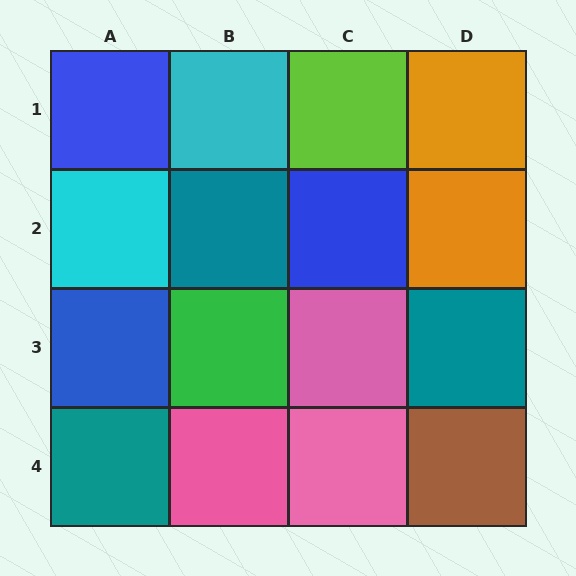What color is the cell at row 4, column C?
Pink.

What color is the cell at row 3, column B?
Green.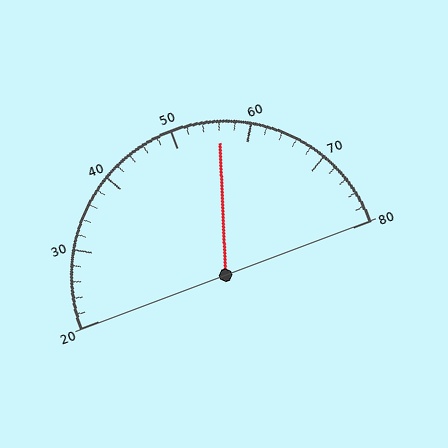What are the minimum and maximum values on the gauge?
The gauge ranges from 20 to 80.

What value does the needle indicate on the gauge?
The needle indicates approximately 56.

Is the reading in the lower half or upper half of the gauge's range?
The reading is in the upper half of the range (20 to 80).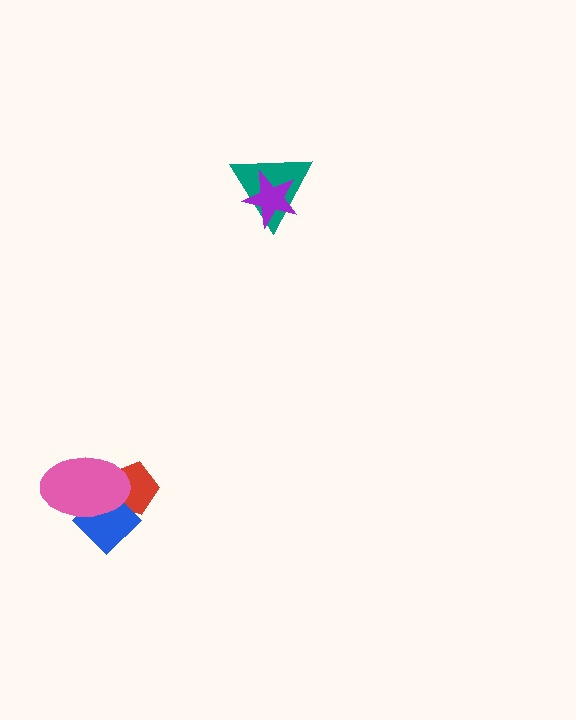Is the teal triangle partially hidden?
Yes, it is partially covered by another shape.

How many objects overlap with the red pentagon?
2 objects overlap with the red pentagon.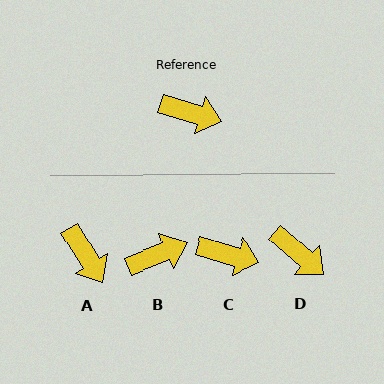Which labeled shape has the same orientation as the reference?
C.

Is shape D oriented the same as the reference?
No, it is off by about 24 degrees.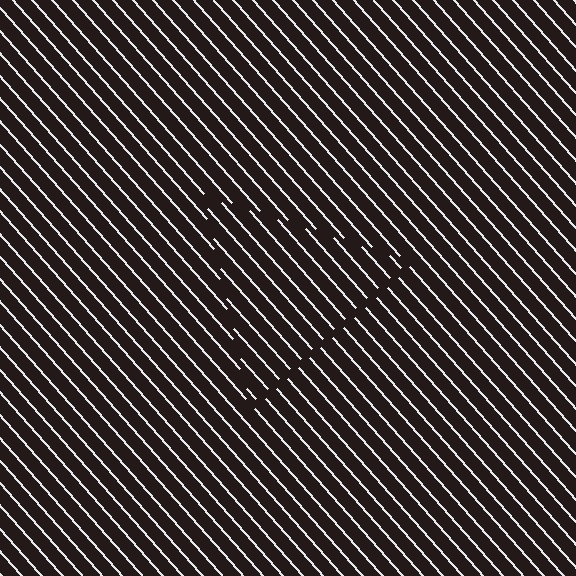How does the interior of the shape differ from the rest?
The interior of the shape contains the same grating, shifted by half a period — the contour is defined by the phase discontinuity where line-ends from the inner and outer gratings abut.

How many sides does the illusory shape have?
3 sides — the line-ends trace a triangle.